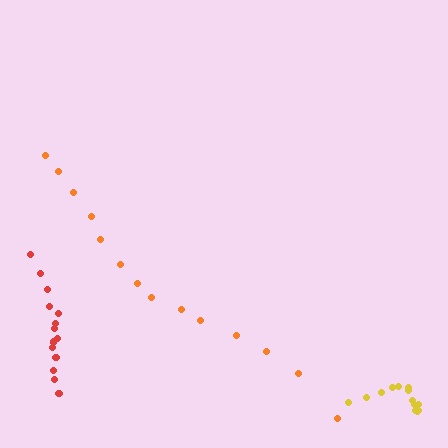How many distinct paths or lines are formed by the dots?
There are 3 distinct paths.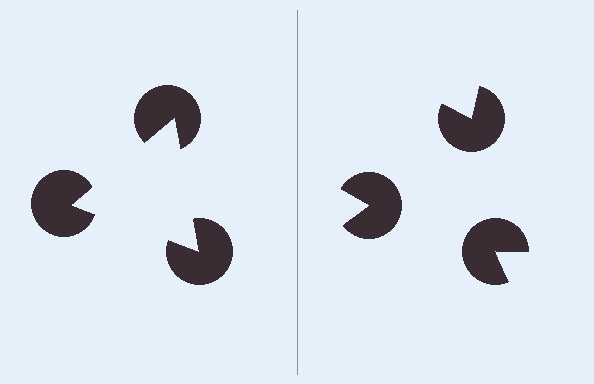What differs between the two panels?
The pac-man discs are positioned identically on both sides; only the wedge orientations differ. On the left they align to a triangle; on the right they are misaligned.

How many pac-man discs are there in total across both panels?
6 — 3 on each side.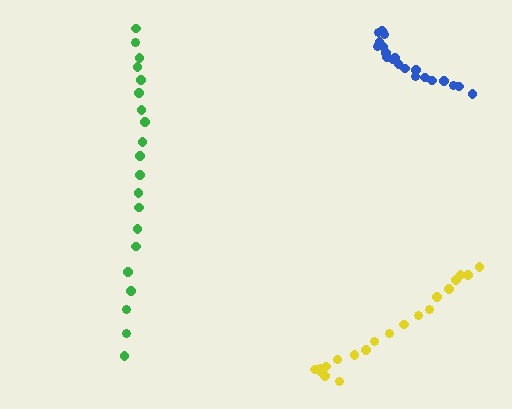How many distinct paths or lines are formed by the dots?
There are 3 distinct paths.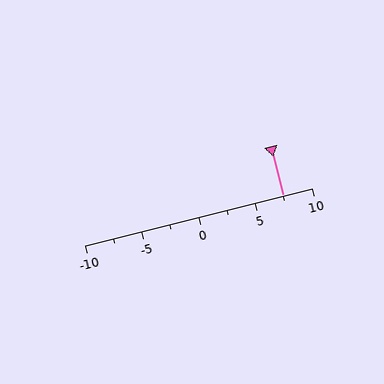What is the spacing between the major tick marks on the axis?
The major ticks are spaced 5 apart.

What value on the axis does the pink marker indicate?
The marker indicates approximately 7.5.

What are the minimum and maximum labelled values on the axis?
The axis runs from -10 to 10.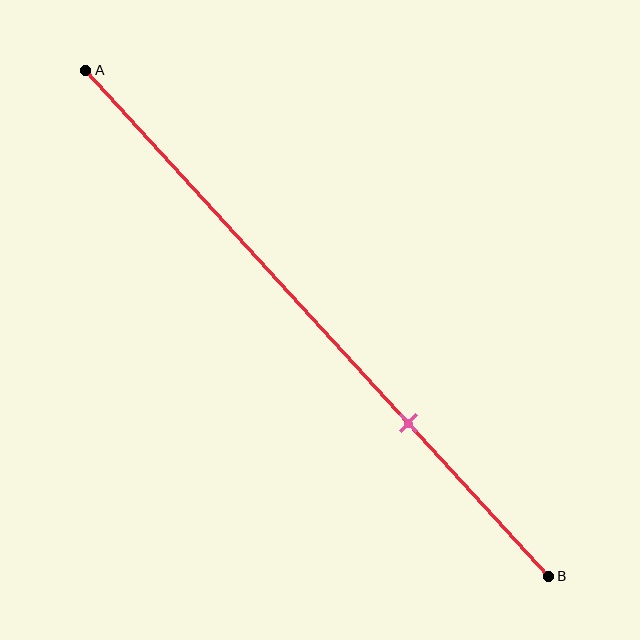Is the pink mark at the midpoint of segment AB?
No, the mark is at about 70% from A, not at the 50% midpoint.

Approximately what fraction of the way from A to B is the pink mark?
The pink mark is approximately 70% of the way from A to B.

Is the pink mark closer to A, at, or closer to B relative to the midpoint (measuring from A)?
The pink mark is closer to point B than the midpoint of segment AB.